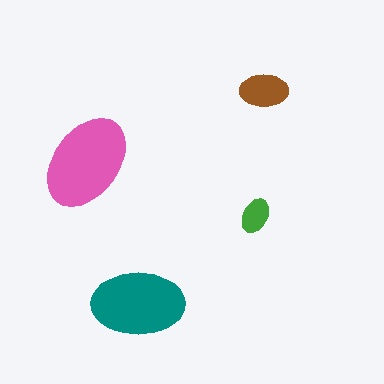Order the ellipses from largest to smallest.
the pink one, the teal one, the brown one, the green one.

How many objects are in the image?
There are 4 objects in the image.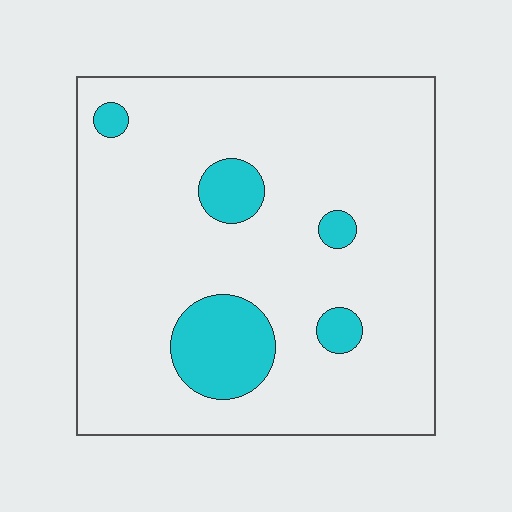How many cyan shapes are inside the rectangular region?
5.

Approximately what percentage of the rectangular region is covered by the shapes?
Approximately 10%.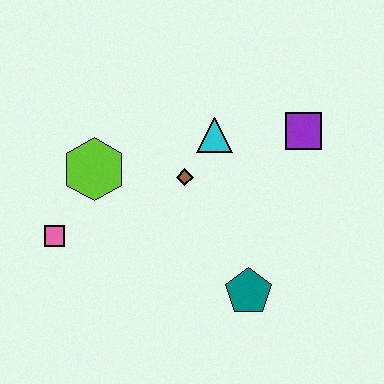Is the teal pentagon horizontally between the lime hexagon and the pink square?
No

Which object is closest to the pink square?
The lime hexagon is closest to the pink square.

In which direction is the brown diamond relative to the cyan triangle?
The brown diamond is below the cyan triangle.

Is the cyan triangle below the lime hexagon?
No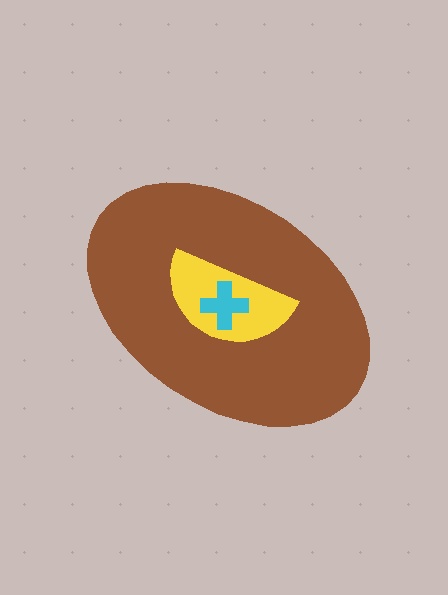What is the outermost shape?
The brown ellipse.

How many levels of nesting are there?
3.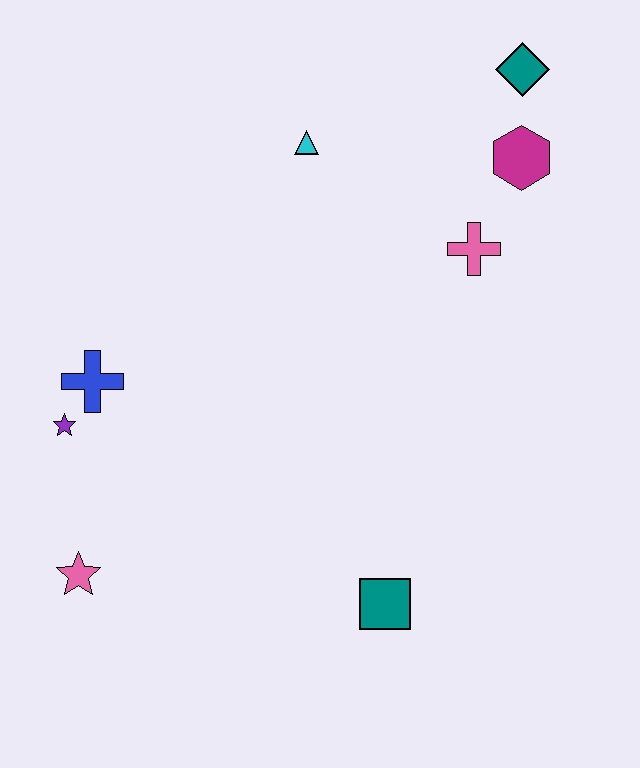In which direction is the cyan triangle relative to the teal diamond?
The cyan triangle is to the left of the teal diamond.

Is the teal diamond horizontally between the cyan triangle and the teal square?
No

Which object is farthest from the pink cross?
The pink star is farthest from the pink cross.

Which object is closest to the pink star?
The purple star is closest to the pink star.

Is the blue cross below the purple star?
No